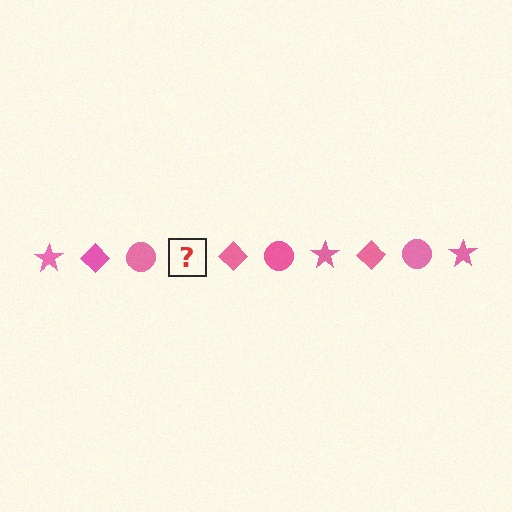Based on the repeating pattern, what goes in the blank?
The blank should be a pink star.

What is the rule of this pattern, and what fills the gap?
The rule is that the pattern cycles through star, diamond, circle shapes in pink. The gap should be filled with a pink star.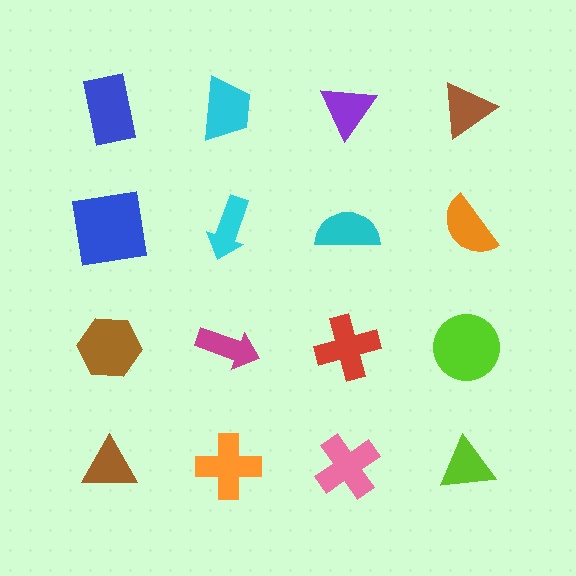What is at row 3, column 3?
A red cross.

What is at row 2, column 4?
An orange semicircle.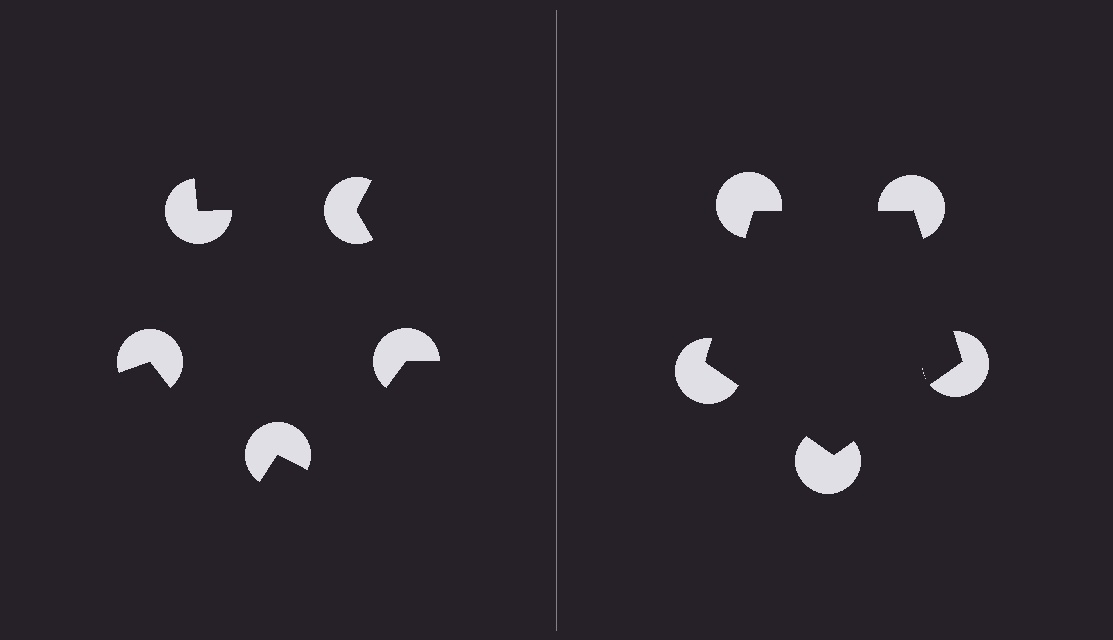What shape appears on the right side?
An illusory pentagon.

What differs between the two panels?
The pac-man discs are positioned identically on both sides; only the wedge orientations differ. On the right they align to a pentagon; on the left they are misaligned.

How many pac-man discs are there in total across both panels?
10 — 5 on each side.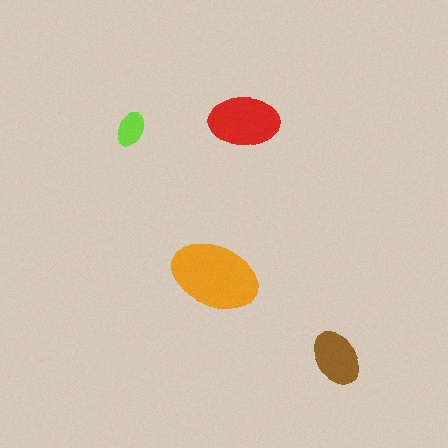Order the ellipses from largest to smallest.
the orange one, the red one, the brown one, the lime one.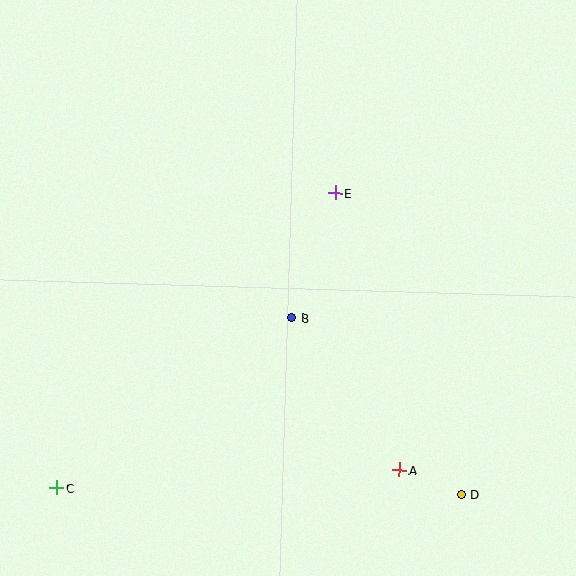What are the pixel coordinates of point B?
Point B is at (292, 318).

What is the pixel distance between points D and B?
The distance between D and B is 244 pixels.